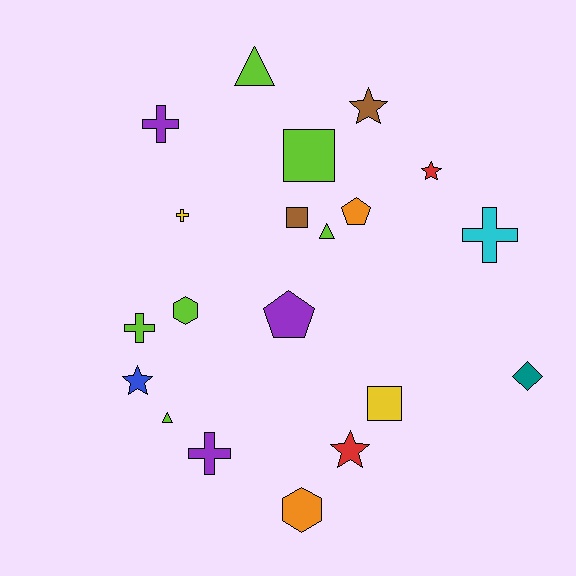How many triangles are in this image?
There are 3 triangles.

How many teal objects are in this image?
There is 1 teal object.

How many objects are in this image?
There are 20 objects.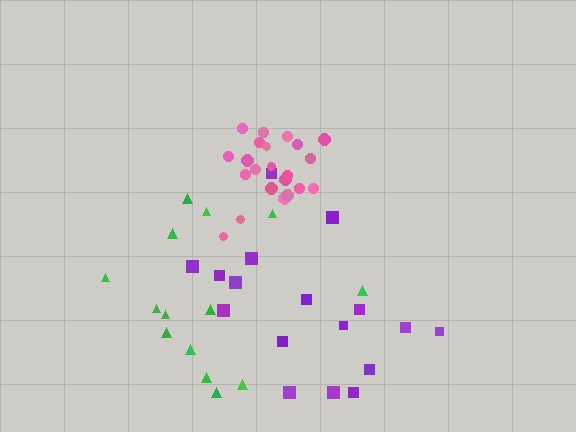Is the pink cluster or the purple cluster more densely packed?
Pink.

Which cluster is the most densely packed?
Pink.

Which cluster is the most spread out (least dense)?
Purple.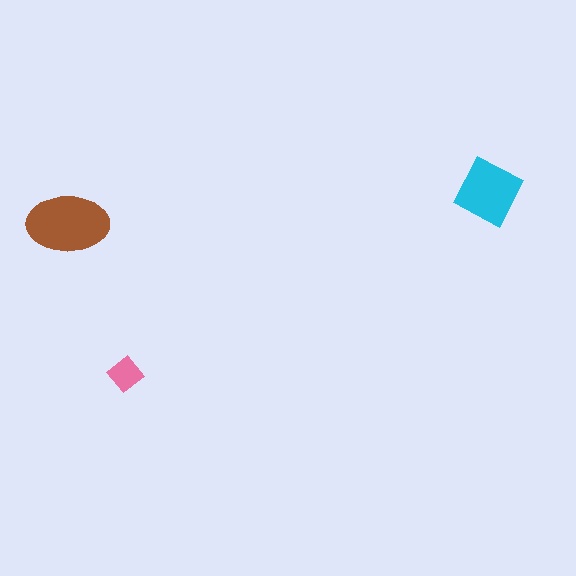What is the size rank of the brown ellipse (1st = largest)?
1st.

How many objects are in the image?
There are 3 objects in the image.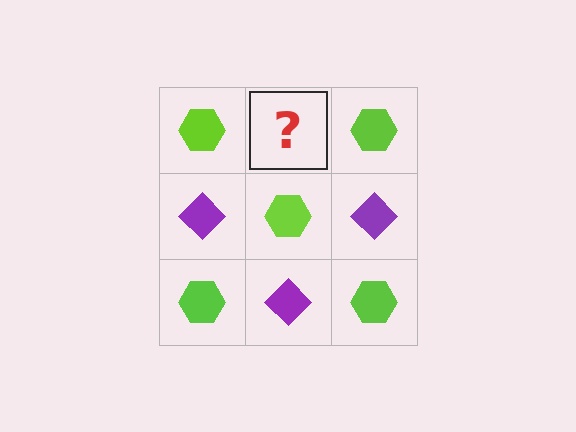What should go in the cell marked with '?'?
The missing cell should contain a purple diamond.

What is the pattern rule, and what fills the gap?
The rule is that it alternates lime hexagon and purple diamond in a checkerboard pattern. The gap should be filled with a purple diamond.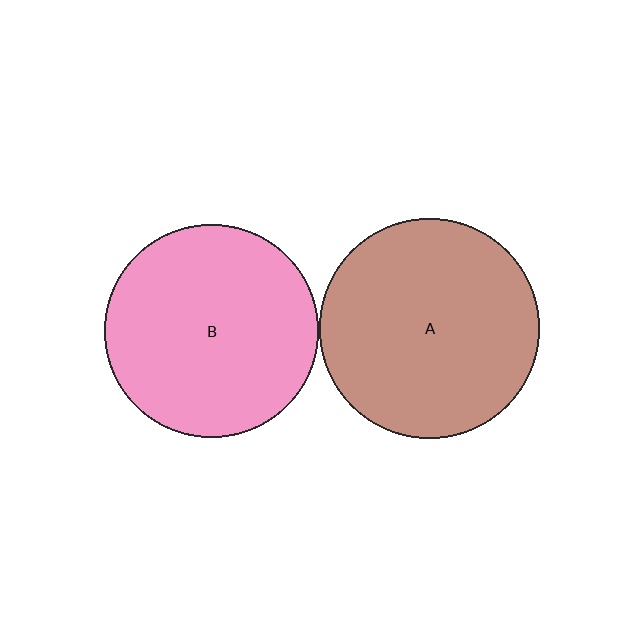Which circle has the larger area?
Circle A (brown).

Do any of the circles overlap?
No, none of the circles overlap.